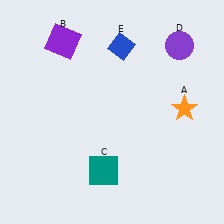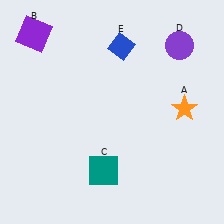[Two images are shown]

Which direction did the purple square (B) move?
The purple square (B) moved left.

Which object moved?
The purple square (B) moved left.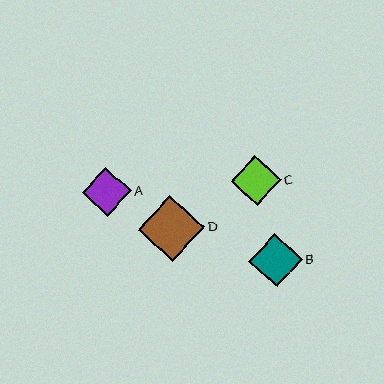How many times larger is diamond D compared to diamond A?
Diamond D is approximately 1.4 times the size of diamond A.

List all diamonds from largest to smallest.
From largest to smallest: D, B, C, A.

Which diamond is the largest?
Diamond D is the largest with a size of approximately 66 pixels.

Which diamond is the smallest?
Diamond A is the smallest with a size of approximately 49 pixels.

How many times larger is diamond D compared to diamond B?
Diamond D is approximately 1.2 times the size of diamond B.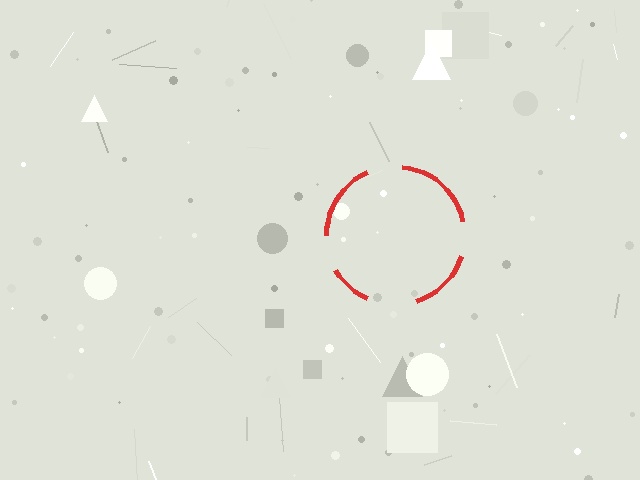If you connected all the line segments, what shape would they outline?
They would outline a circle.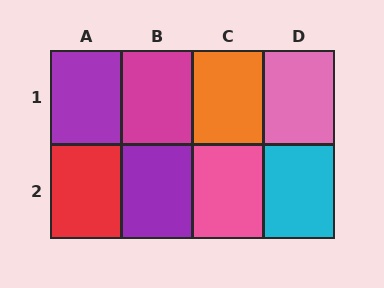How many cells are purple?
2 cells are purple.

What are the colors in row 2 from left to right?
Red, purple, pink, cyan.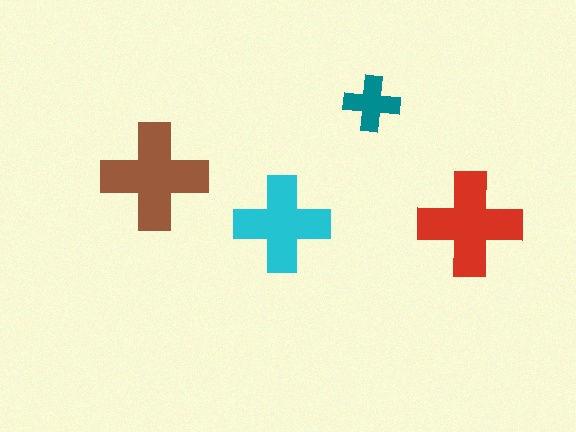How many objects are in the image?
There are 4 objects in the image.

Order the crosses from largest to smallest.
the brown one, the red one, the cyan one, the teal one.